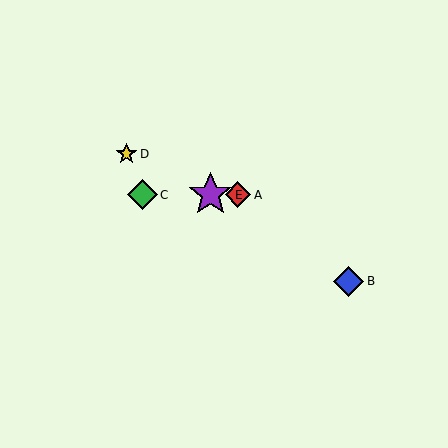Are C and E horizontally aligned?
Yes, both are at y≈195.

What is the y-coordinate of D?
Object D is at y≈154.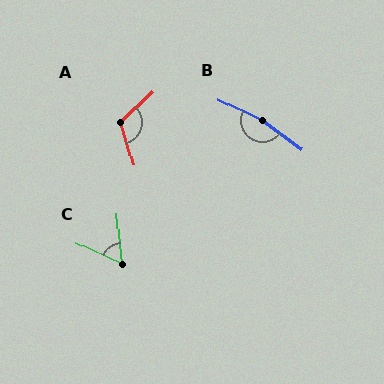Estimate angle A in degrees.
Approximately 116 degrees.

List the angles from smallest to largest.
C (59°), A (116°), B (169°).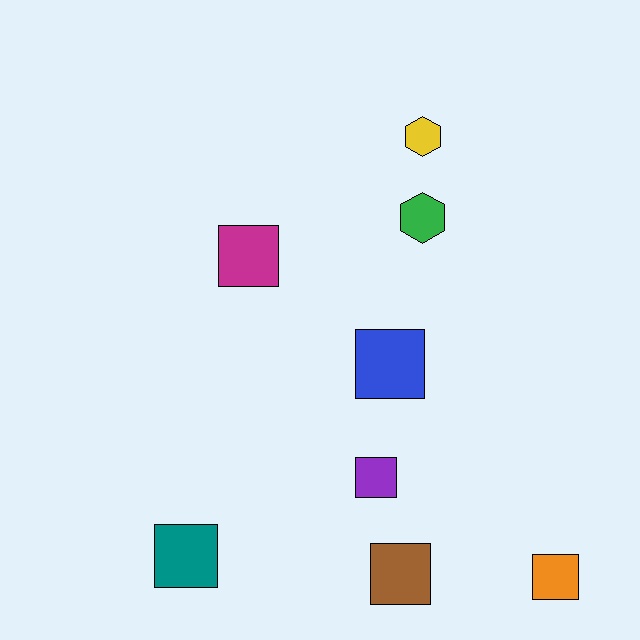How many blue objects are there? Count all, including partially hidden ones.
There is 1 blue object.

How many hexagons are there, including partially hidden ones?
There are 2 hexagons.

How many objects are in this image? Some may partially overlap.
There are 8 objects.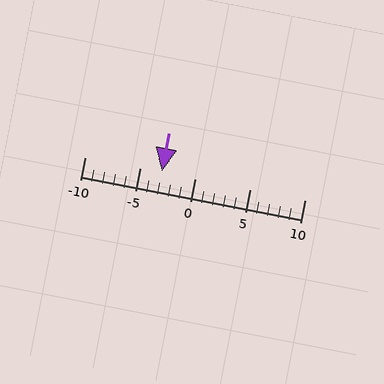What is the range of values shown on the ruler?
The ruler shows values from -10 to 10.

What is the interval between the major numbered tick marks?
The major tick marks are spaced 5 units apart.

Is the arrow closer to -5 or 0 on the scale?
The arrow is closer to -5.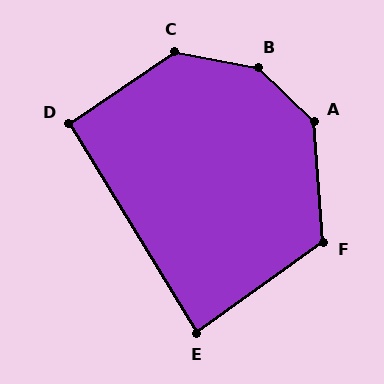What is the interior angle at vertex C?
Approximately 135 degrees (obtuse).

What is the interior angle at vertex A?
Approximately 139 degrees (obtuse).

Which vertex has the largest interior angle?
B, at approximately 146 degrees.